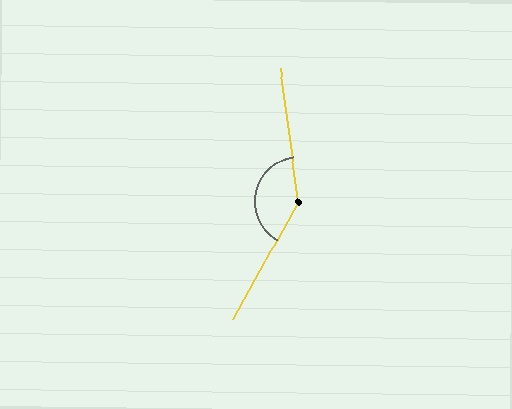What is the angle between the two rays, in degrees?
Approximately 143 degrees.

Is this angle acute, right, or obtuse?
It is obtuse.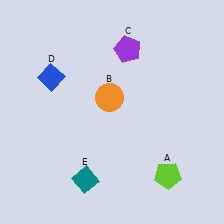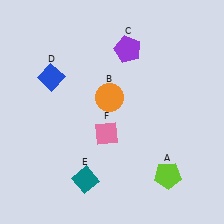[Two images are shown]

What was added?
A pink diamond (F) was added in Image 2.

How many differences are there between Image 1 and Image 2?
There is 1 difference between the two images.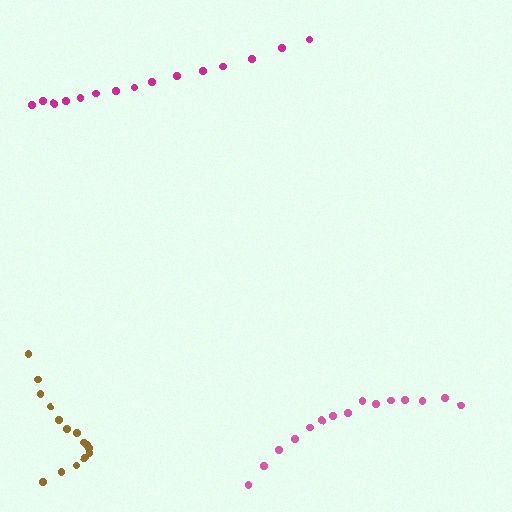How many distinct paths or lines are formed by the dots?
There are 3 distinct paths.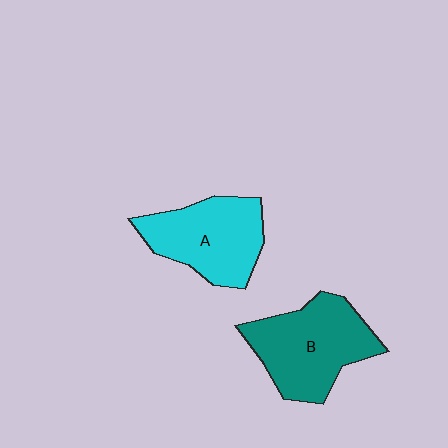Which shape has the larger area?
Shape B (teal).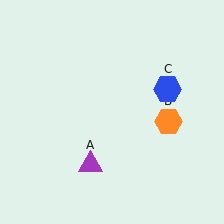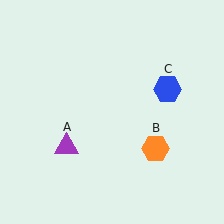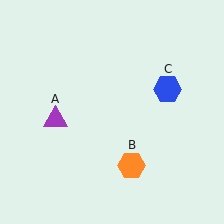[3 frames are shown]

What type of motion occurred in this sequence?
The purple triangle (object A), orange hexagon (object B) rotated clockwise around the center of the scene.